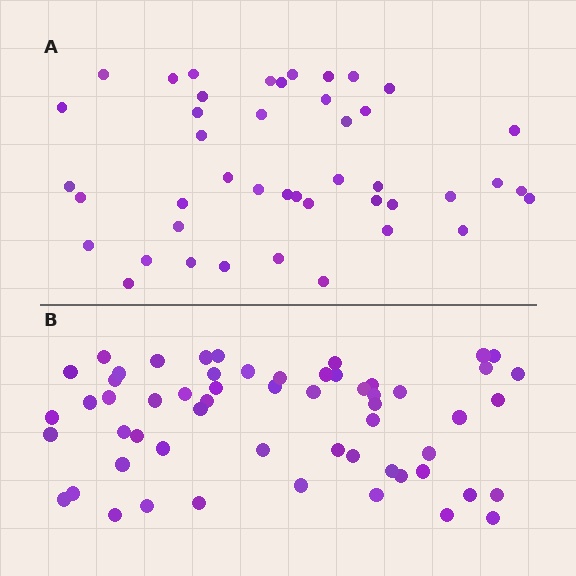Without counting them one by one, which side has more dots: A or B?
Region B (the bottom region) has more dots.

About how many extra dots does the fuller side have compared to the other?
Region B has approximately 15 more dots than region A.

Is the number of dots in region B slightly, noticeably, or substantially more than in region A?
Region B has noticeably more, but not dramatically so. The ratio is roughly 1.3 to 1.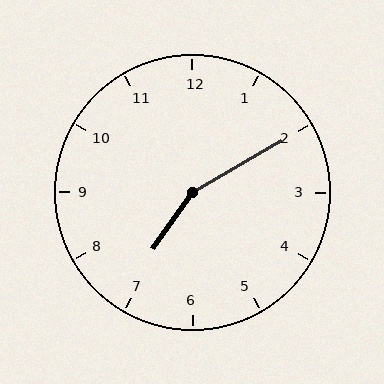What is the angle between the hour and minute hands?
Approximately 155 degrees.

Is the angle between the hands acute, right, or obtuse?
It is obtuse.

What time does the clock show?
7:10.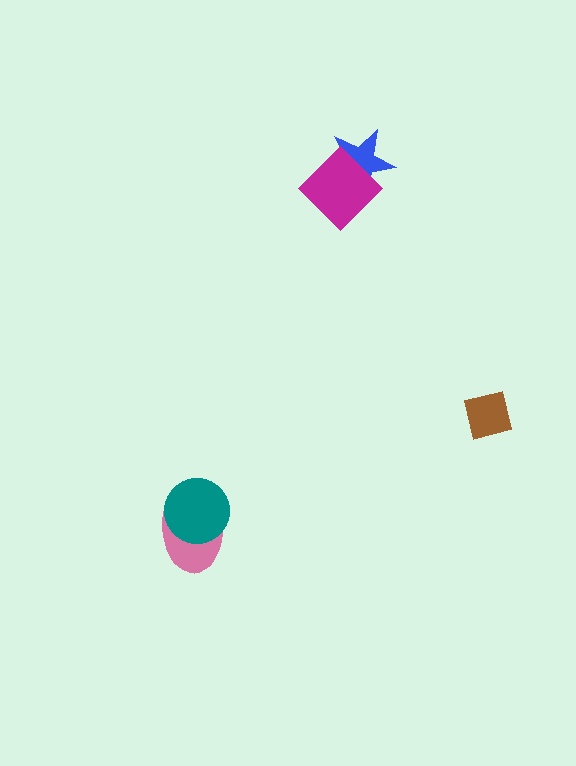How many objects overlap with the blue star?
1 object overlaps with the blue star.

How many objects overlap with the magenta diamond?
1 object overlaps with the magenta diamond.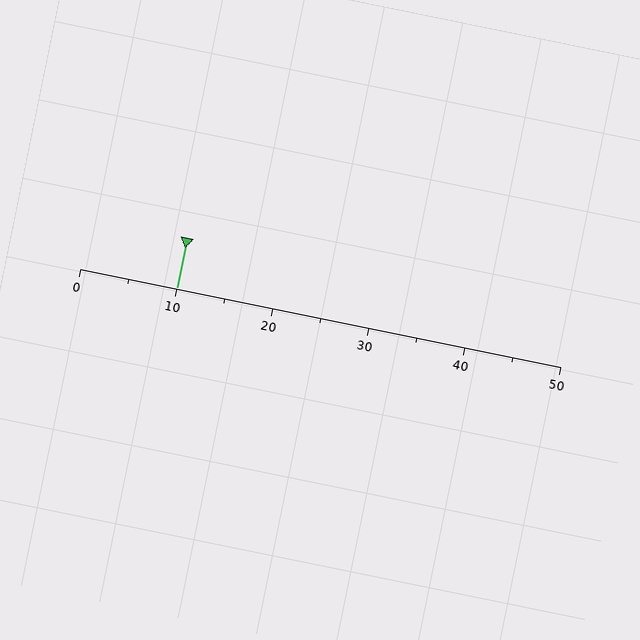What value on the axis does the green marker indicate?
The marker indicates approximately 10.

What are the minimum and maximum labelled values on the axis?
The axis runs from 0 to 50.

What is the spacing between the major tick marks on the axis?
The major ticks are spaced 10 apart.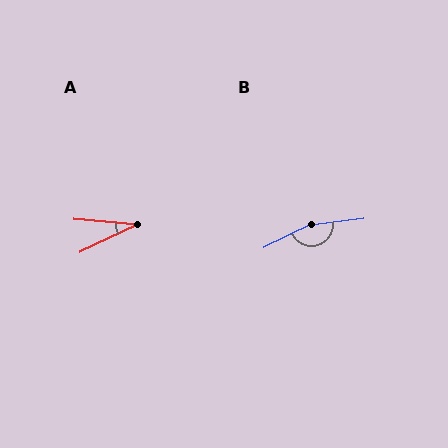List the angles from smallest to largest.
A (30°), B (161°).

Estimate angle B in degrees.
Approximately 161 degrees.